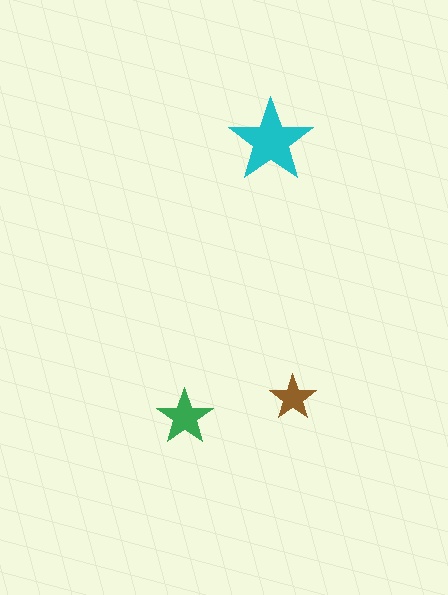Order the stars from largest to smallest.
the cyan one, the green one, the brown one.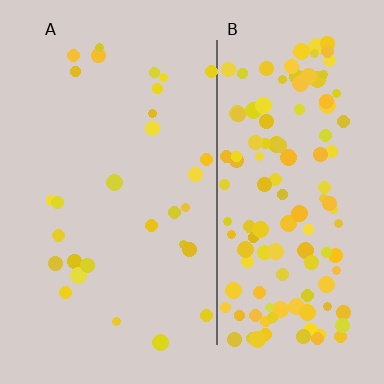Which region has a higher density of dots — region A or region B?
B (the right).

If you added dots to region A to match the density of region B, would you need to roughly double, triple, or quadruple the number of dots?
Approximately quadruple.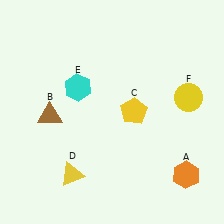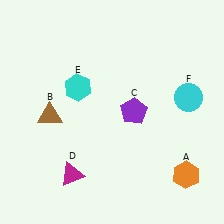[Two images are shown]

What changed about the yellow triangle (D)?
In Image 1, D is yellow. In Image 2, it changed to magenta.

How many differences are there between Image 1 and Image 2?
There are 3 differences between the two images.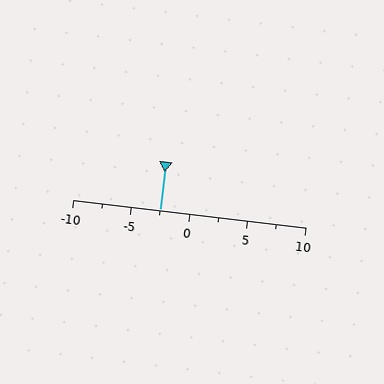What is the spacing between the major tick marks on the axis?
The major ticks are spaced 5 apart.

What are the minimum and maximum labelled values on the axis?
The axis runs from -10 to 10.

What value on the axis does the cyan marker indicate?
The marker indicates approximately -2.5.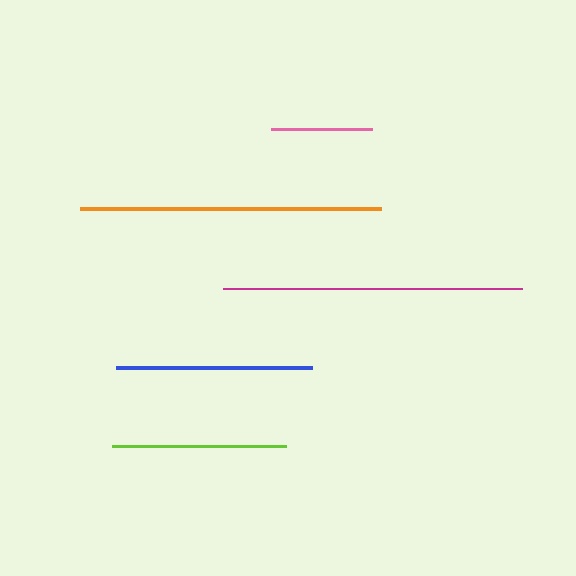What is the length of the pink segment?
The pink segment is approximately 100 pixels long.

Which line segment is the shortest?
The pink line is the shortest at approximately 100 pixels.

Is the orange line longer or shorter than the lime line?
The orange line is longer than the lime line.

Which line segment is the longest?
The orange line is the longest at approximately 302 pixels.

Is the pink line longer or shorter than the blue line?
The blue line is longer than the pink line.